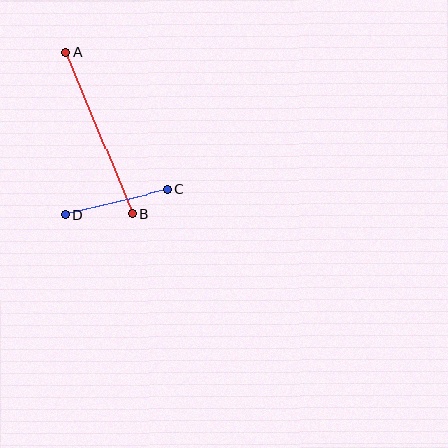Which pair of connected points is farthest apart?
Points A and B are farthest apart.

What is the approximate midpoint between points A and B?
The midpoint is at approximately (99, 133) pixels.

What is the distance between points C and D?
The distance is approximately 105 pixels.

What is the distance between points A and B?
The distance is approximately 174 pixels.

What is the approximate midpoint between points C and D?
The midpoint is at approximately (116, 202) pixels.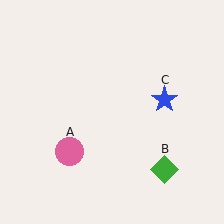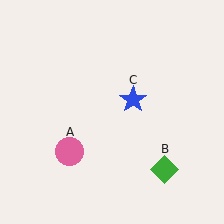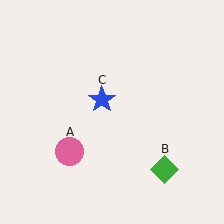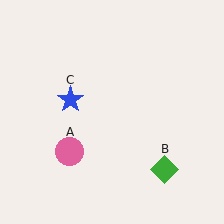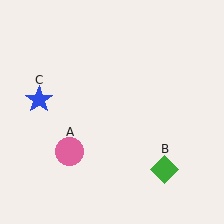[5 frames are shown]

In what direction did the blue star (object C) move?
The blue star (object C) moved left.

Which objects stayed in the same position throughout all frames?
Pink circle (object A) and green diamond (object B) remained stationary.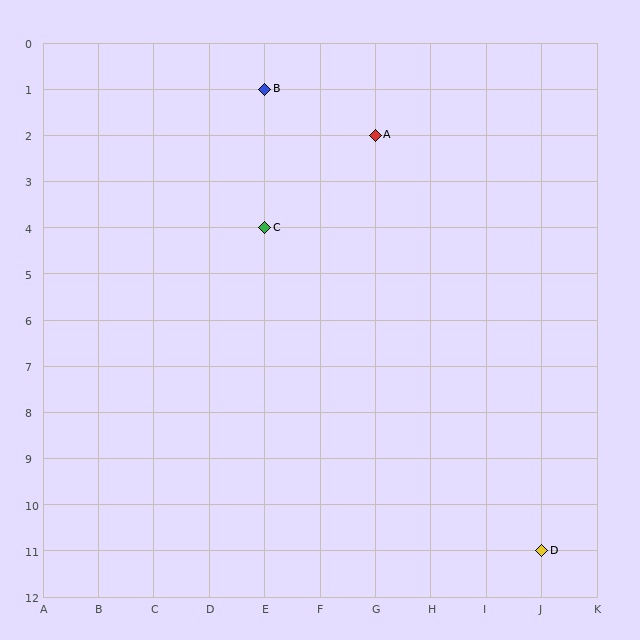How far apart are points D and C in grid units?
Points D and C are 5 columns and 7 rows apart (about 8.6 grid units diagonally).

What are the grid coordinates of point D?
Point D is at grid coordinates (J, 11).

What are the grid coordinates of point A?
Point A is at grid coordinates (G, 2).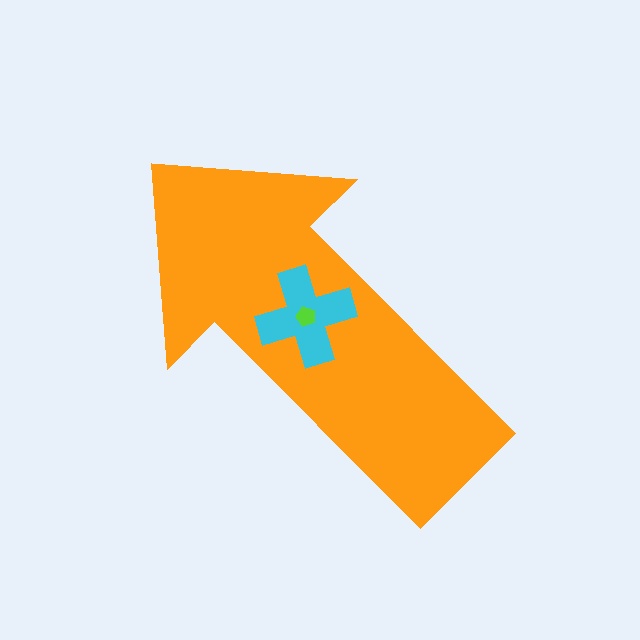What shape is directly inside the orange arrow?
The cyan cross.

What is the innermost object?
The lime pentagon.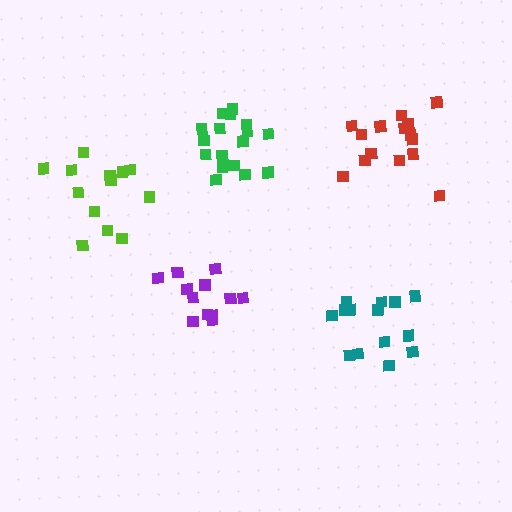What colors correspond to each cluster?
The clusters are colored: purple, green, lime, red, teal.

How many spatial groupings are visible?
There are 5 spatial groupings.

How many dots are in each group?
Group 1: 12 dots, Group 2: 18 dots, Group 3: 13 dots, Group 4: 15 dots, Group 5: 14 dots (72 total).